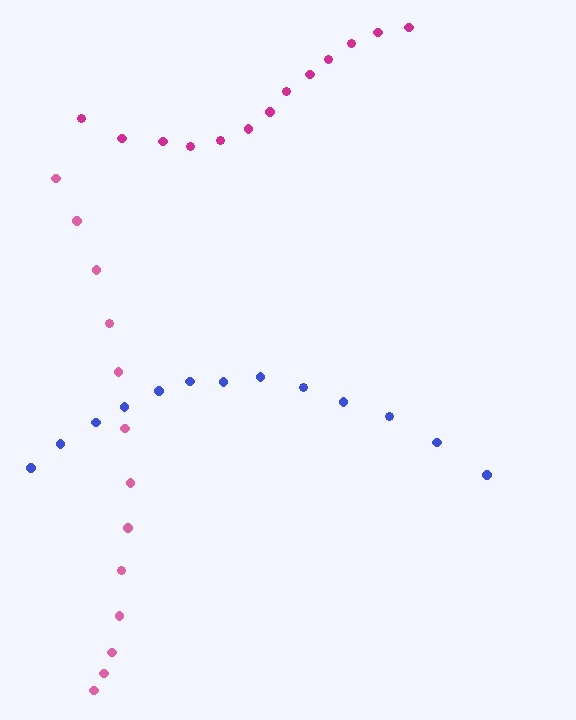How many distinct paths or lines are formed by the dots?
There are 3 distinct paths.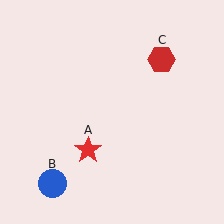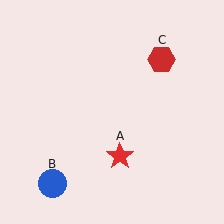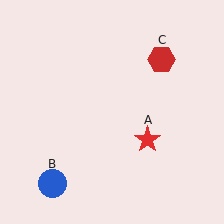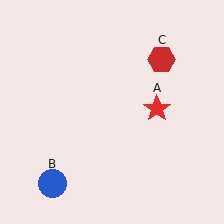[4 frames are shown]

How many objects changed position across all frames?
1 object changed position: red star (object A).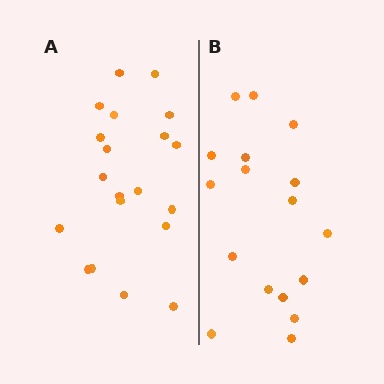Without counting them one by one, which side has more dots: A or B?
Region A (the left region) has more dots.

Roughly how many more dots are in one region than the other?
Region A has just a few more — roughly 2 or 3 more dots than region B.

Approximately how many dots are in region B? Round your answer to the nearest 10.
About 20 dots. (The exact count is 17, which rounds to 20.)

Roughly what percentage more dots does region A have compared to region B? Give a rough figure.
About 20% more.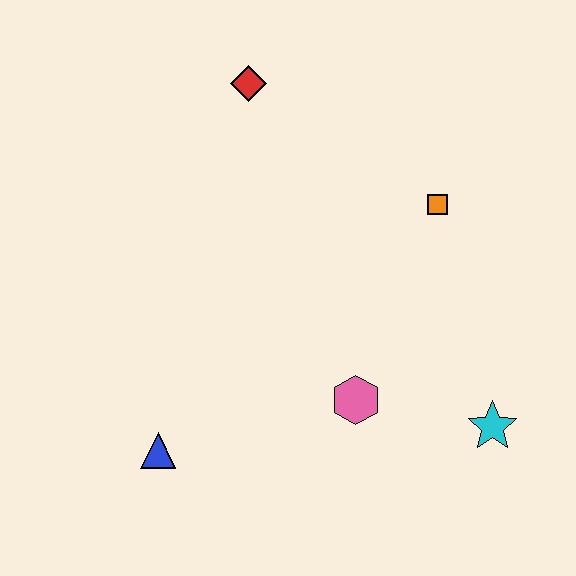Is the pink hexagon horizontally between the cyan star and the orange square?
No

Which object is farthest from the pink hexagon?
The red diamond is farthest from the pink hexagon.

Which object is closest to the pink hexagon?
The cyan star is closest to the pink hexagon.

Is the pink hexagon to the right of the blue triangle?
Yes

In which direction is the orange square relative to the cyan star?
The orange square is above the cyan star.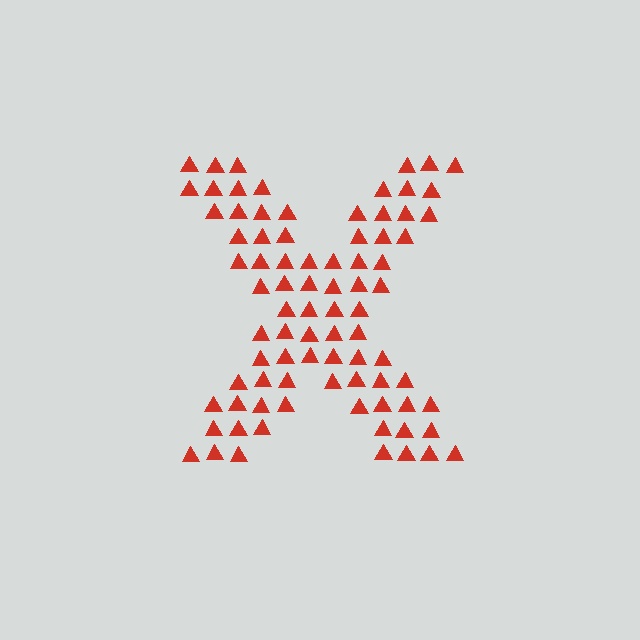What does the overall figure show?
The overall figure shows the letter X.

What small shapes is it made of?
It is made of small triangles.